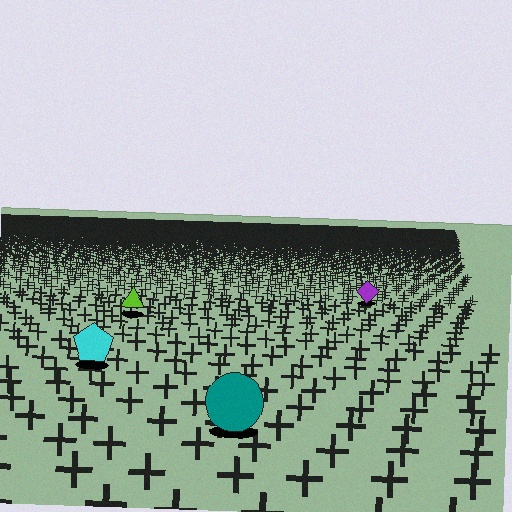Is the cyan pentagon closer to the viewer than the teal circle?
No. The teal circle is closer — you can tell from the texture gradient: the ground texture is coarser near it.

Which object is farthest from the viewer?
The purple diamond is farthest from the viewer. It appears smaller and the ground texture around it is denser.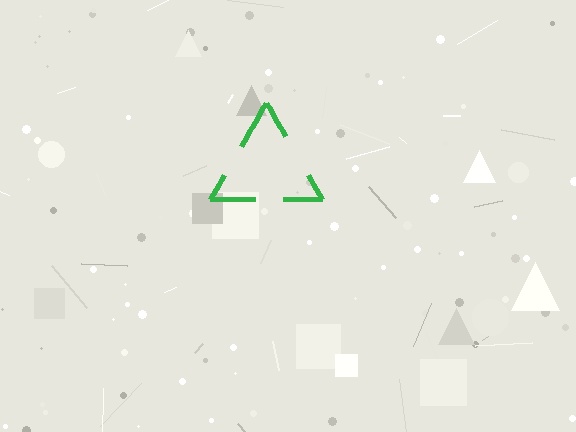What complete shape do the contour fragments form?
The contour fragments form a triangle.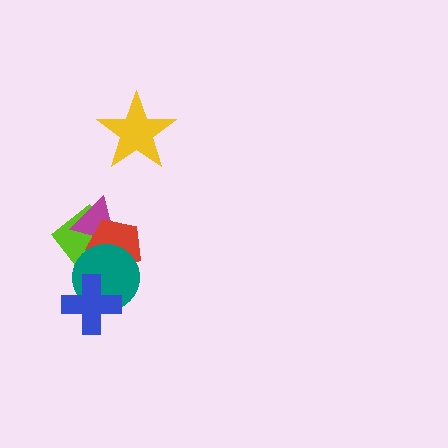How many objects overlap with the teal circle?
3 objects overlap with the teal circle.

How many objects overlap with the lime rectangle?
4 objects overlap with the lime rectangle.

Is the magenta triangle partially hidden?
Yes, it is partially covered by another shape.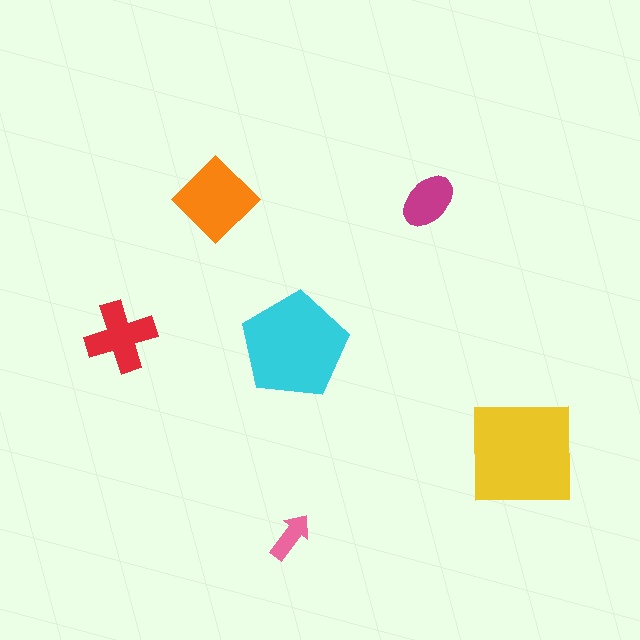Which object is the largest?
The yellow square.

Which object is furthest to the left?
The red cross is leftmost.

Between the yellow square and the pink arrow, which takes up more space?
The yellow square.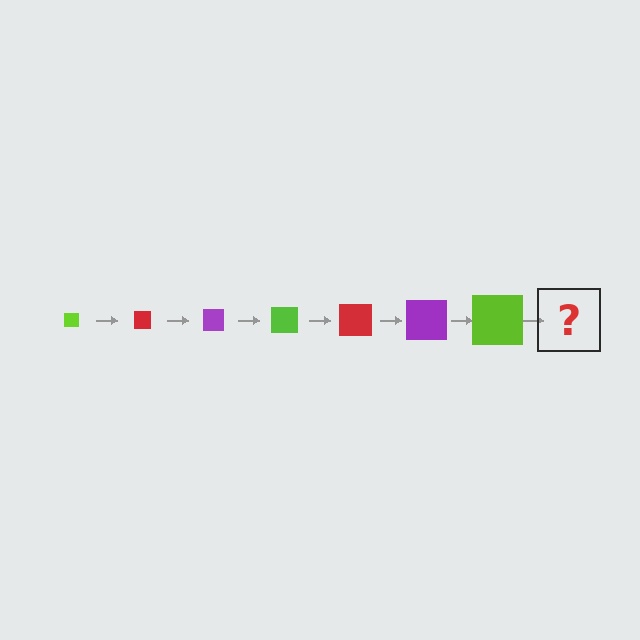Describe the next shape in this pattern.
It should be a red square, larger than the previous one.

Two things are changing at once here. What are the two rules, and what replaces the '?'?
The two rules are that the square grows larger each step and the color cycles through lime, red, and purple. The '?' should be a red square, larger than the previous one.